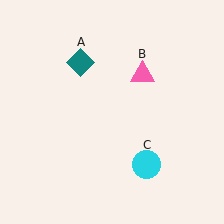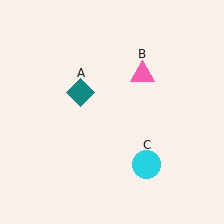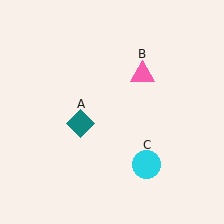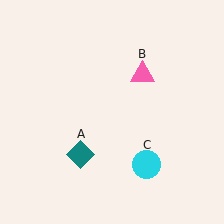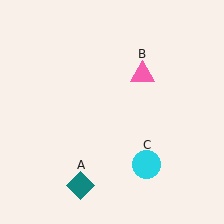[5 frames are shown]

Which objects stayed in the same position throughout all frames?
Pink triangle (object B) and cyan circle (object C) remained stationary.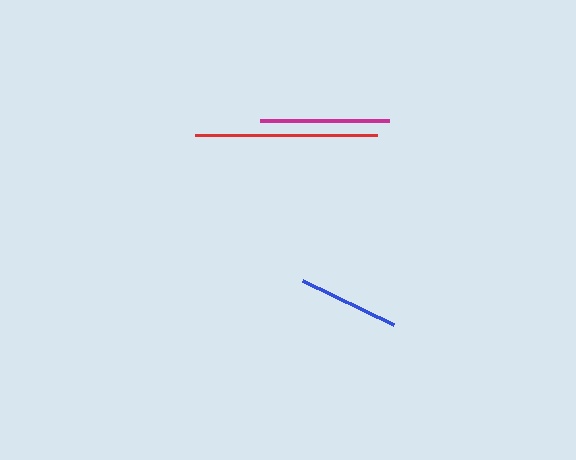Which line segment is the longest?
The red line is the longest at approximately 182 pixels.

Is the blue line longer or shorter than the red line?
The red line is longer than the blue line.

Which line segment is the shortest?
The blue line is the shortest at approximately 100 pixels.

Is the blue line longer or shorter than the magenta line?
The magenta line is longer than the blue line.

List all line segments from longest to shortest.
From longest to shortest: red, magenta, blue.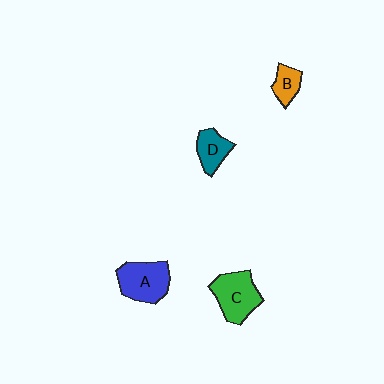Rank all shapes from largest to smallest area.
From largest to smallest: C (green), A (blue), D (teal), B (orange).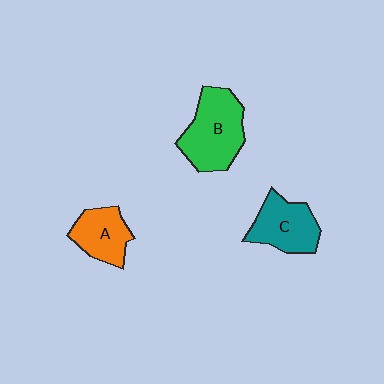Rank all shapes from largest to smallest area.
From largest to smallest: B (green), C (teal), A (orange).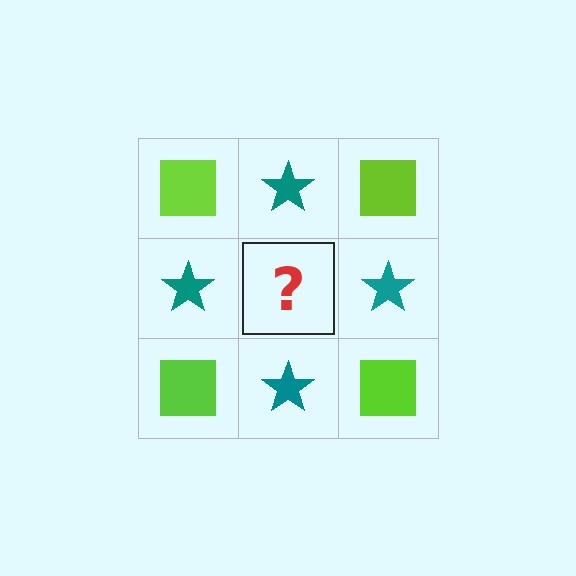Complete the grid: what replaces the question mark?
The question mark should be replaced with a lime square.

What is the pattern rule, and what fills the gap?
The rule is that it alternates lime square and teal star in a checkerboard pattern. The gap should be filled with a lime square.